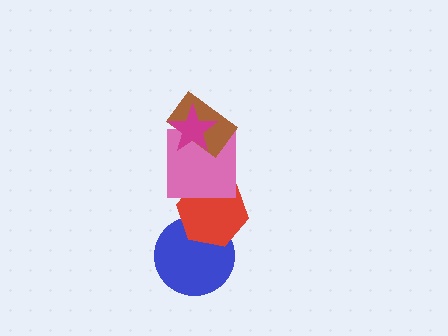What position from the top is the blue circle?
The blue circle is 5th from the top.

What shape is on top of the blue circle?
The red hexagon is on top of the blue circle.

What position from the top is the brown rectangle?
The brown rectangle is 2nd from the top.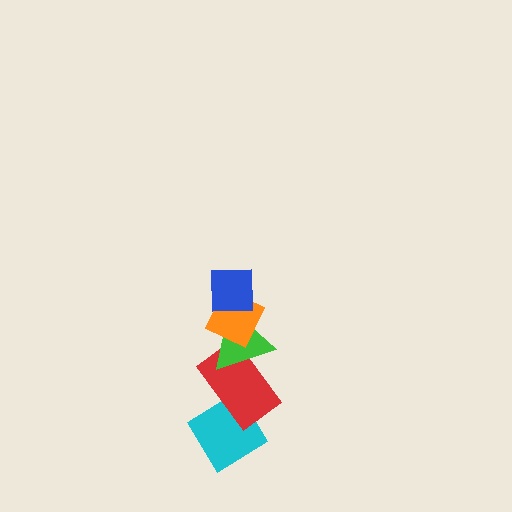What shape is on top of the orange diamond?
The blue square is on top of the orange diamond.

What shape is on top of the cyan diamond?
The red rectangle is on top of the cyan diamond.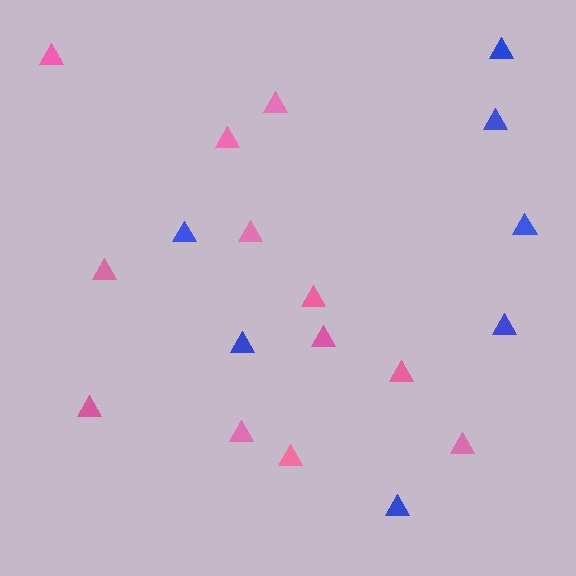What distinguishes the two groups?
There are 2 groups: one group of blue triangles (7) and one group of pink triangles (12).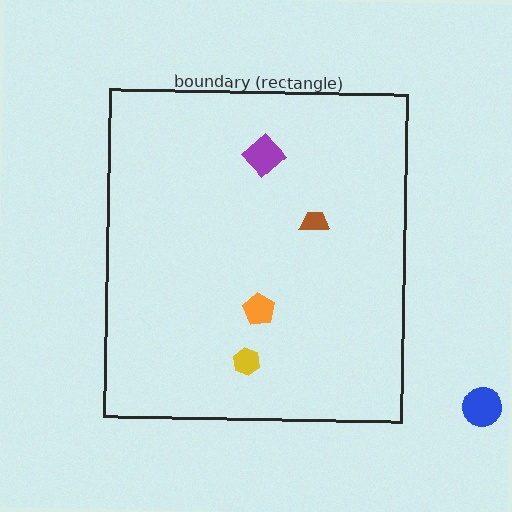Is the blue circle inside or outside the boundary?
Outside.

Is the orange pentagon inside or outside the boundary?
Inside.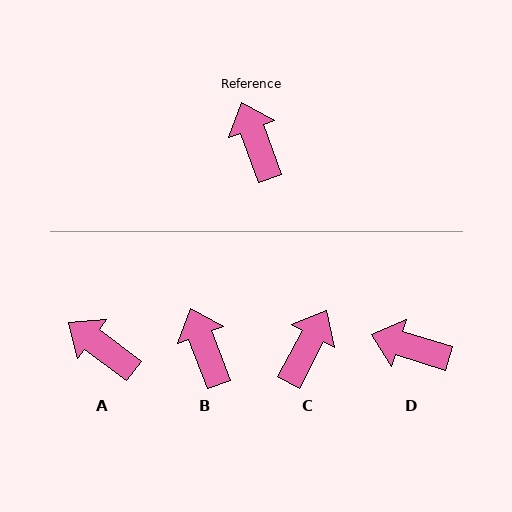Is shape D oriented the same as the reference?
No, it is off by about 52 degrees.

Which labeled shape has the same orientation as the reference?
B.